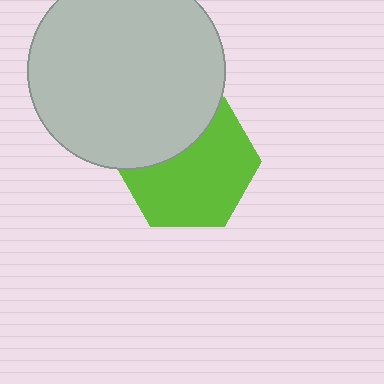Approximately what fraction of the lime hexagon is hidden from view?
Roughly 34% of the lime hexagon is hidden behind the light gray circle.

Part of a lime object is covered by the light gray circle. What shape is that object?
It is a hexagon.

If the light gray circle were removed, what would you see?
You would see the complete lime hexagon.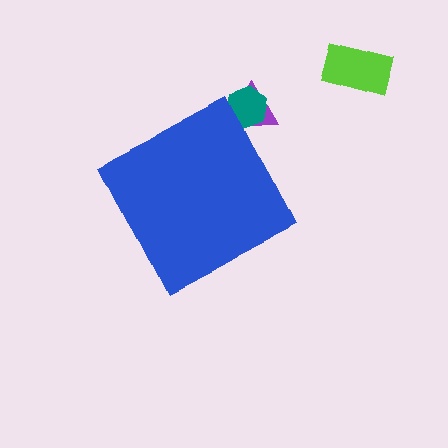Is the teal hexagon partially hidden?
Yes, the teal hexagon is partially hidden behind the blue diamond.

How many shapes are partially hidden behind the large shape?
2 shapes are partially hidden.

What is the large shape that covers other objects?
A blue diamond.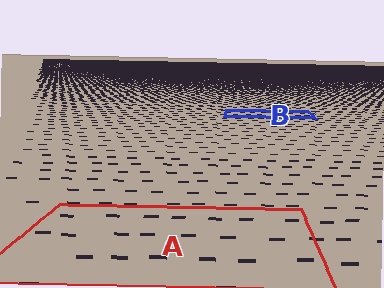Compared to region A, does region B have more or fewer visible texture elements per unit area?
Region B has more texture elements per unit area — they are packed more densely because it is farther away.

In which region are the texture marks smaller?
The texture marks are smaller in region B, because it is farther away.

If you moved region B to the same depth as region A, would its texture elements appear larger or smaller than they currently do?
They would appear larger. At a closer depth, the same texture elements are projected at a bigger on-screen size.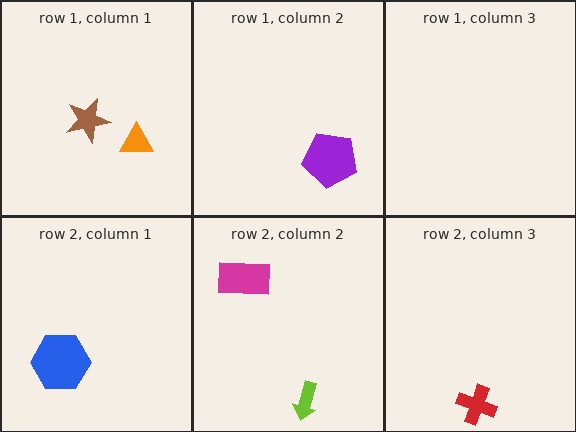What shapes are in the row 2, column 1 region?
The blue hexagon.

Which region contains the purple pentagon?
The row 1, column 2 region.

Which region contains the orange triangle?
The row 1, column 1 region.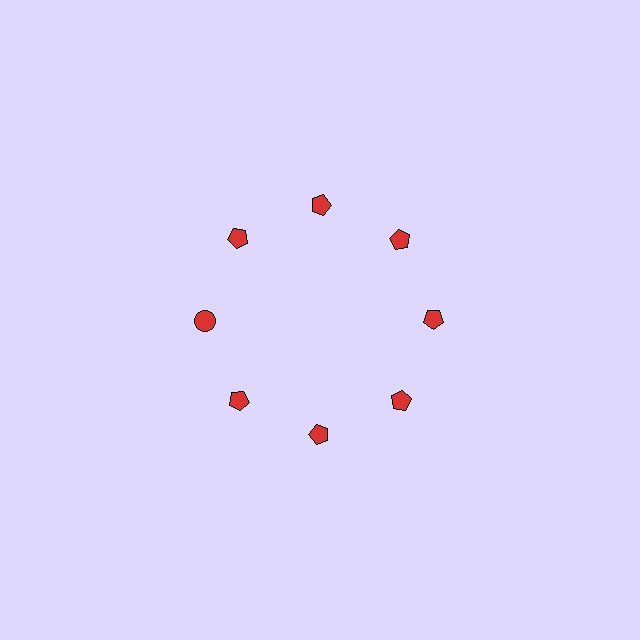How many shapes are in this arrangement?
There are 8 shapes arranged in a ring pattern.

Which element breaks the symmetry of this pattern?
The red circle at roughly the 9 o'clock position breaks the symmetry. All other shapes are red pentagons.